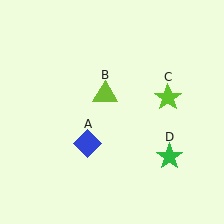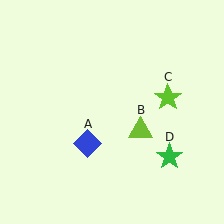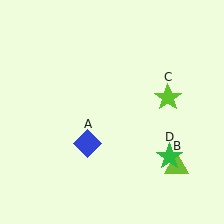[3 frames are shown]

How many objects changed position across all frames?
1 object changed position: lime triangle (object B).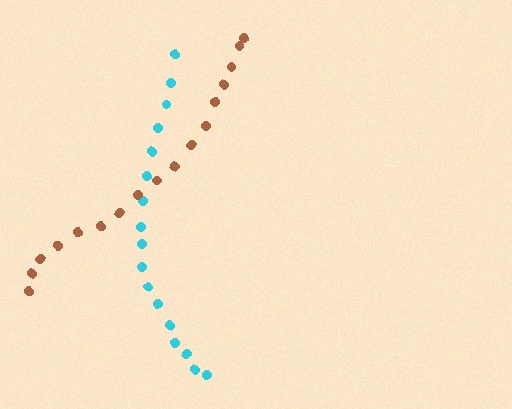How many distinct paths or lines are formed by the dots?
There are 2 distinct paths.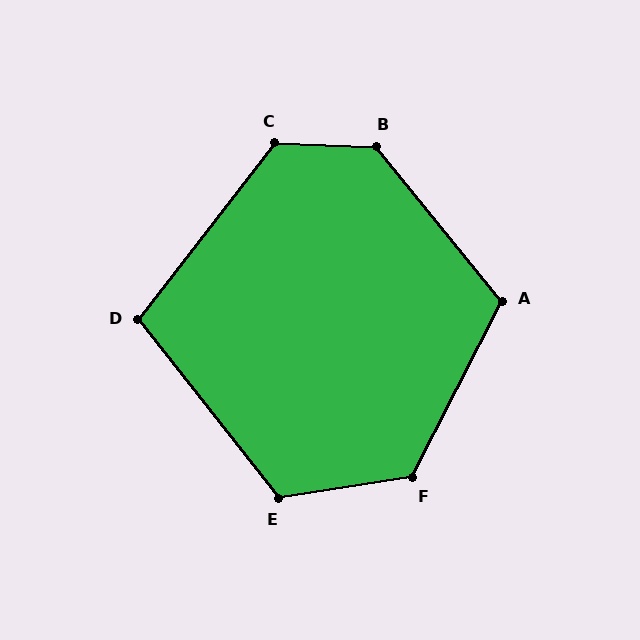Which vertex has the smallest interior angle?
D, at approximately 104 degrees.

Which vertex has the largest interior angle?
B, at approximately 131 degrees.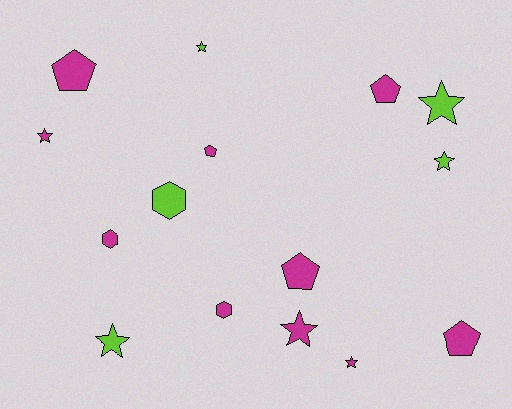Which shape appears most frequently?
Star, with 7 objects.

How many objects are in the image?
There are 15 objects.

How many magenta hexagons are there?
There are 2 magenta hexagons.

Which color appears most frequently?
Magenta, with 10 objects.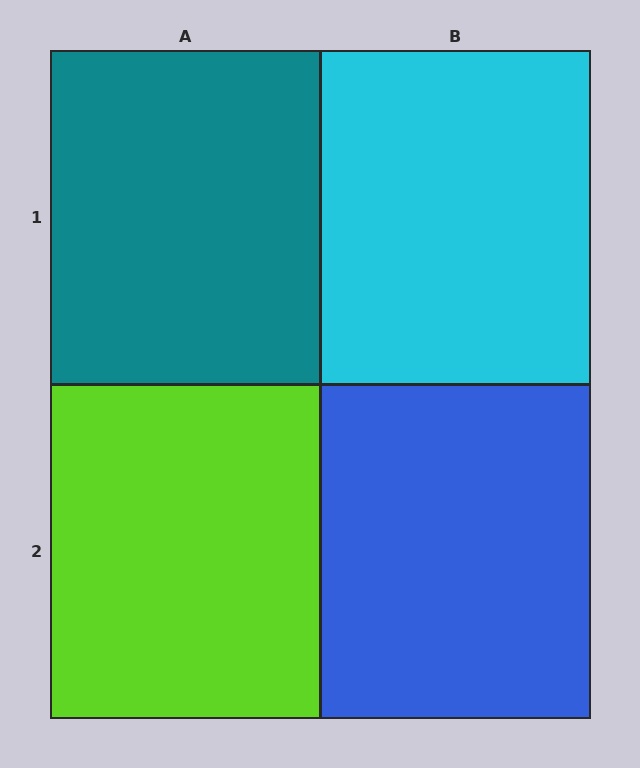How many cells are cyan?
1 cell is cyan.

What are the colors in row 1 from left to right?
Teal, cyan.